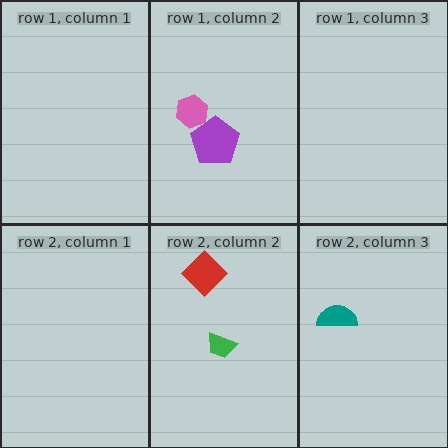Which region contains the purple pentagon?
The row 1, column 2 region.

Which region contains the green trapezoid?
The row 2, column 2 region.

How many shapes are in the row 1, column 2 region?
2.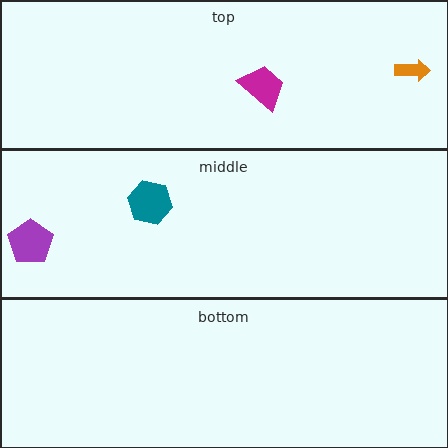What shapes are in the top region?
The magenta trapezoid, the orange arrow.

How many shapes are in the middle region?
2.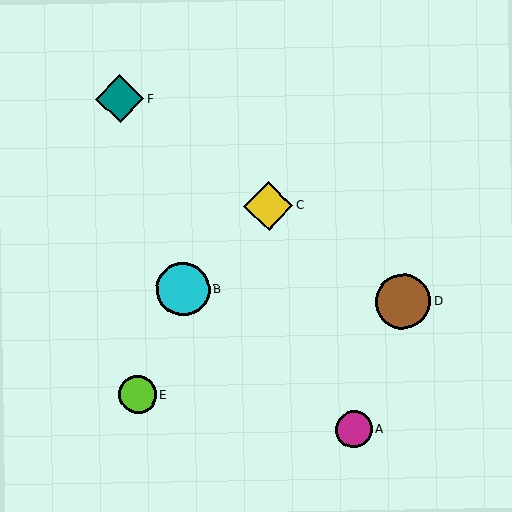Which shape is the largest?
The brown circle (labeled D) is the largest.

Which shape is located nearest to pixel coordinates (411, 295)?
The brown circle (labeled D) at (403, 302) is nearest to that location.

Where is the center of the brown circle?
The center of the brown circle is at (403, 302).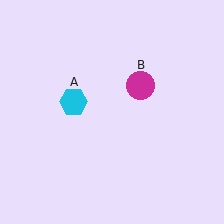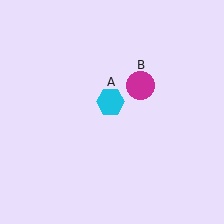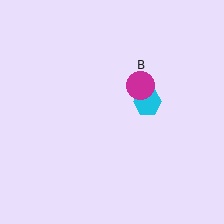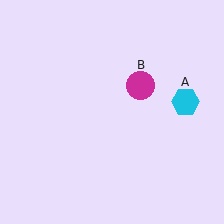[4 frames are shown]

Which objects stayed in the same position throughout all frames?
Magenta circle (object B) remained stationary.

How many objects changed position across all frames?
1 object changed position: cyan hexagon (object A).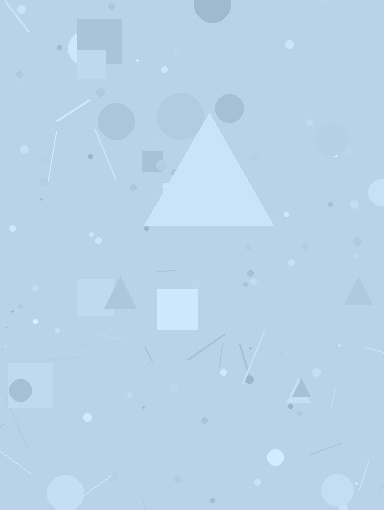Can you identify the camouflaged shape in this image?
The camouflaged shape is a triangle.